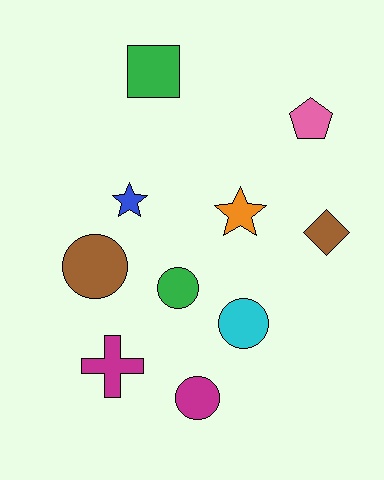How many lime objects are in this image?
There are no lime objects.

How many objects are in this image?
There are 10 objects.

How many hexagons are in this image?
There are no hexagons.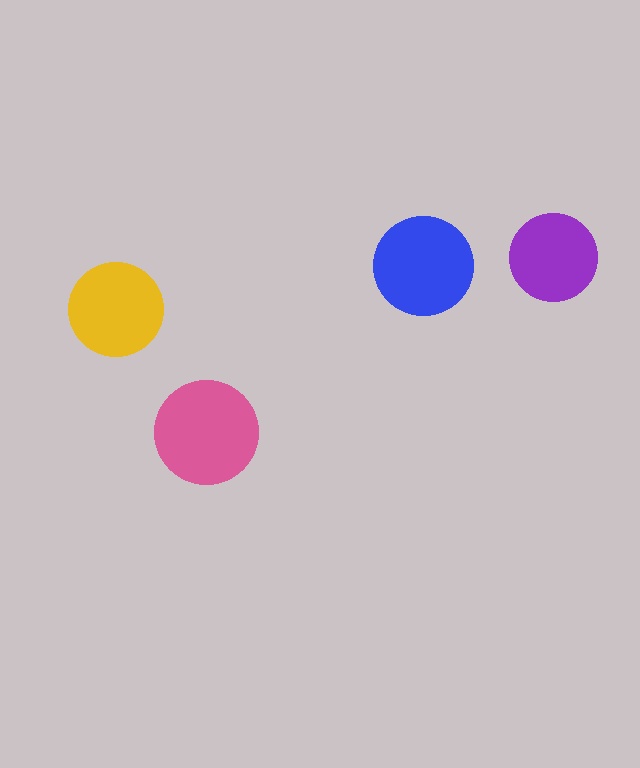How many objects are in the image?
There are 4 objects in the image.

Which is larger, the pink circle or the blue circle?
The pink one.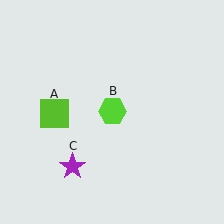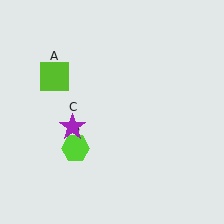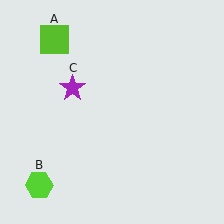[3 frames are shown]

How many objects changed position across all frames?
3 objects changed position: lime square (object A), lime hexagon (object B), purple star (object C).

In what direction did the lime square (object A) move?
The lime square (object A) moved up.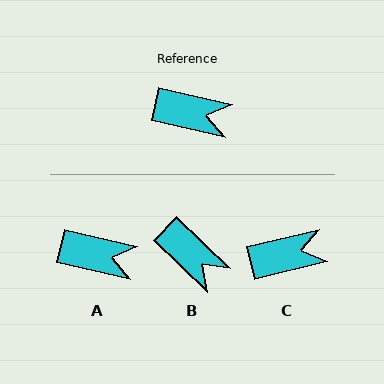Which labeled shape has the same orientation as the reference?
A.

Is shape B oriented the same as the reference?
No, it is off by about 31 degrees.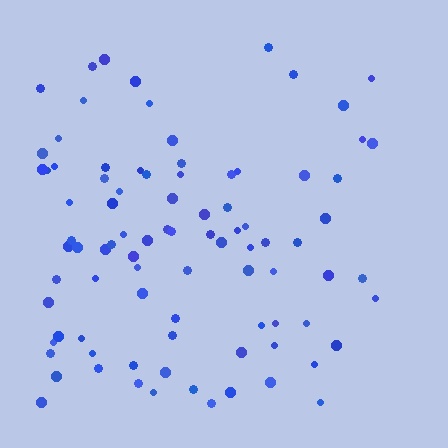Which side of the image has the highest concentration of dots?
The left.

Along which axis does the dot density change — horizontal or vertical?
Horizontal.